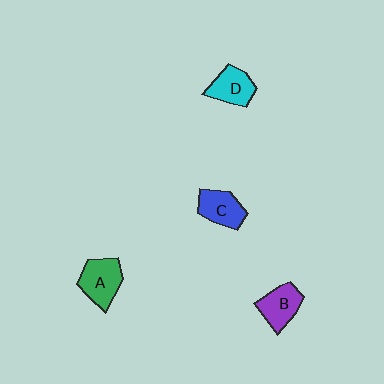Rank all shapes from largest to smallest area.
From largest to smallest: A (green), B (purple), C (blue), D (cyan).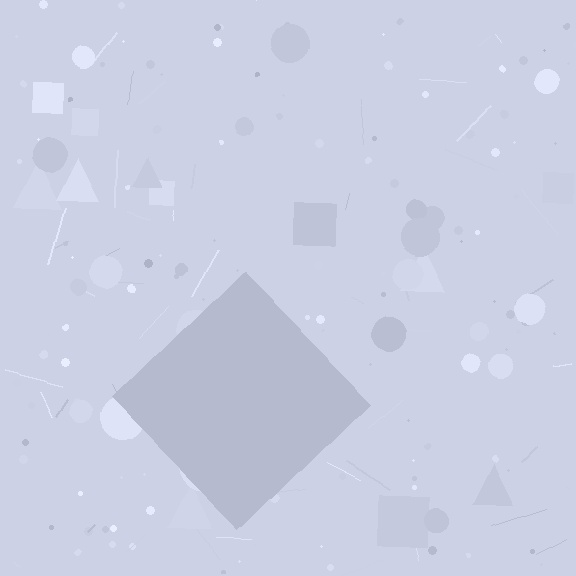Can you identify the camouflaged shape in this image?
The camouflaged shape is a diamond.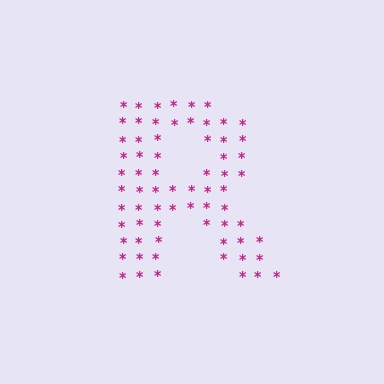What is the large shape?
The large shape is the letter R.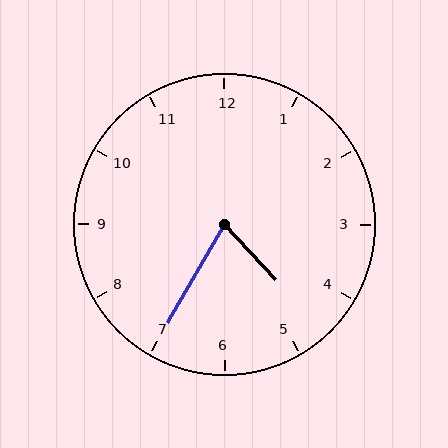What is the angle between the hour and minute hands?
Approximately 72 degrees.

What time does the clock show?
4:35.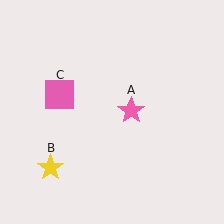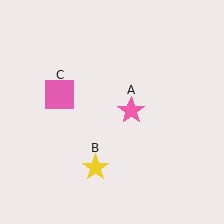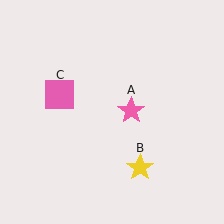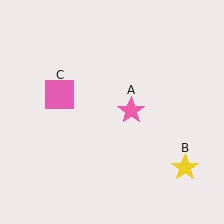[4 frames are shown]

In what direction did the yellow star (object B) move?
The yellow star (object B) moved right.